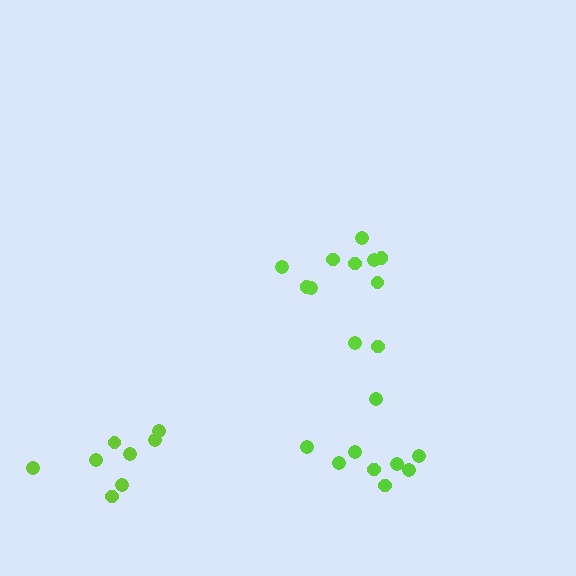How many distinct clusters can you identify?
There are 3 distinct clusters.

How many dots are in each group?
Group 1: 9 dots, Group 2: 8 dots, Group 3: 11 dots (28 total).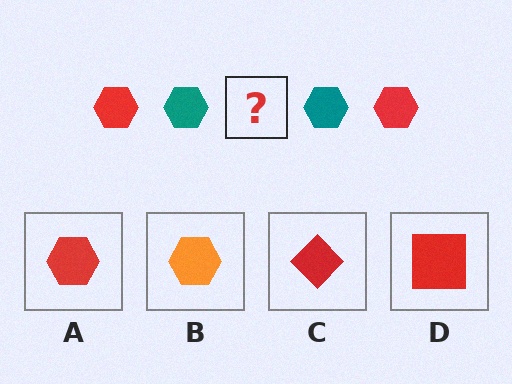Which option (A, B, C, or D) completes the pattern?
A.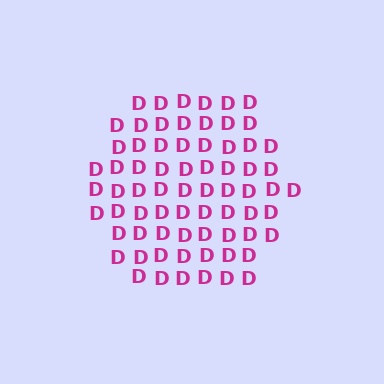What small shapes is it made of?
It is made of small letter D's.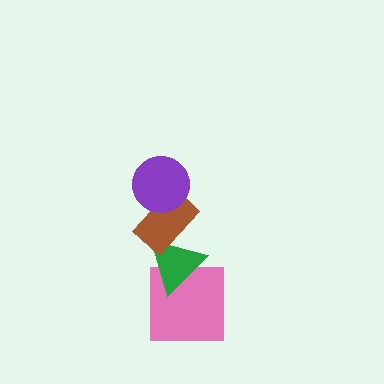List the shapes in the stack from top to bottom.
From top to bottom: the purple circle, the brown rectangle, the green triangle, the pink square.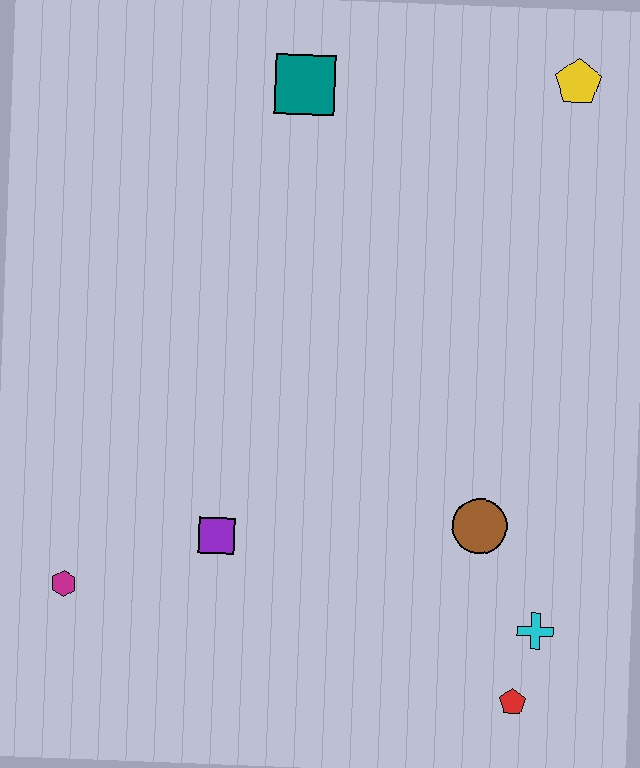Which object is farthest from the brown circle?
The teal square is farthest from the brown circle.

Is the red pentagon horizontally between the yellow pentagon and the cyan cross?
No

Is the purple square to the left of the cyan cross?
Yes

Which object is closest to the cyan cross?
The red pentagon is closest to the cyan cross.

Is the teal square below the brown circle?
No